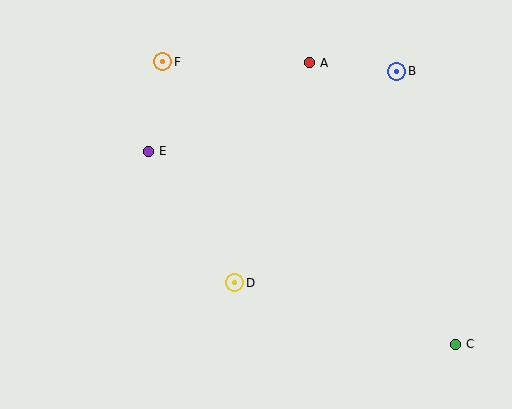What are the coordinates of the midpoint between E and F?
The midpoint between E and F is at (155, 106).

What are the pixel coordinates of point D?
Point D is at (235, 283).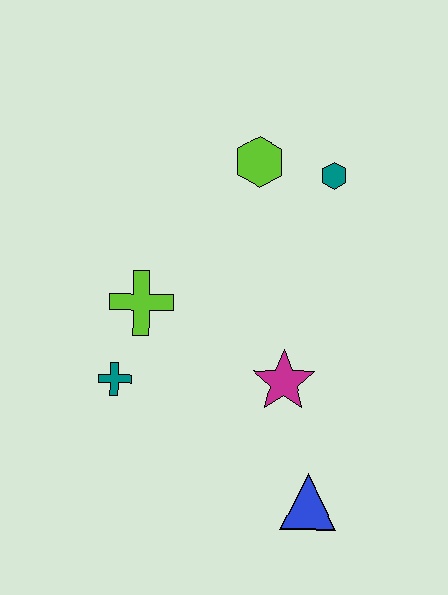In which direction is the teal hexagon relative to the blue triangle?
The teal hexagon is above the blue triangle.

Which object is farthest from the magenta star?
The lime hexagon is farthest from the magenta star.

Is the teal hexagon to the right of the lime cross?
Yes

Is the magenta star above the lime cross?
No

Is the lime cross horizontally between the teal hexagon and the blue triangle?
No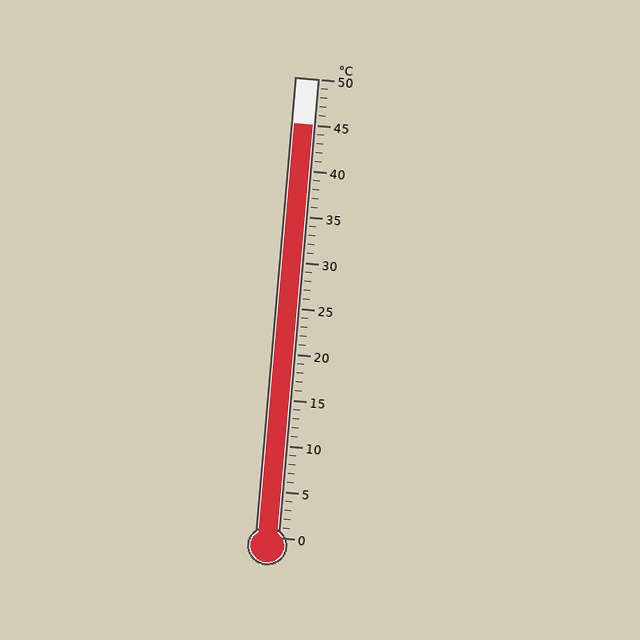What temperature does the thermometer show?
The thermometer shows approximately 45°C.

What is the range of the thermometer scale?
The thermometer scale ranges from 0°C to 50°C.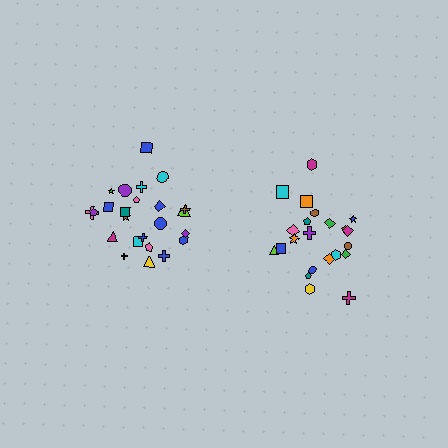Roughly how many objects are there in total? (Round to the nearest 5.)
Roughly 45 objects in total.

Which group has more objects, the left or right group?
The left group.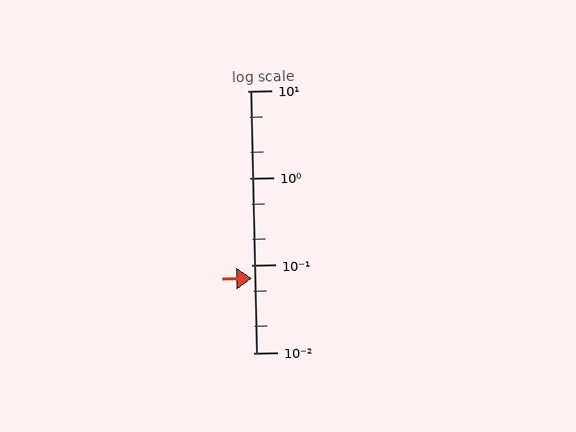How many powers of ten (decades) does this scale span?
The scale spans 3 decades, from 0.01 to 10.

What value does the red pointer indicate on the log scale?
The pointer indicates approximately 0.072.